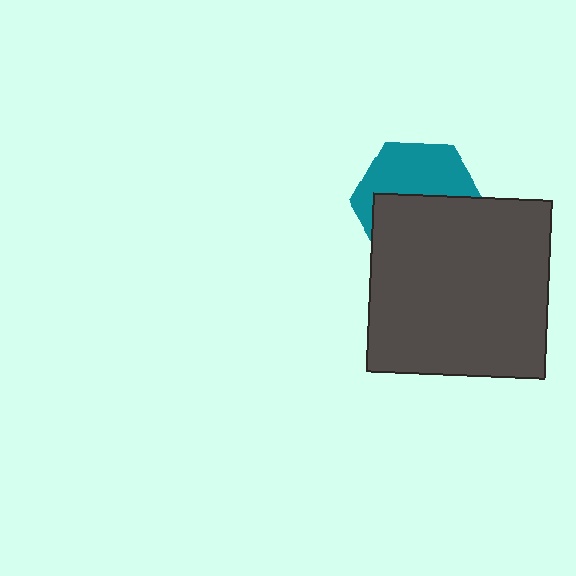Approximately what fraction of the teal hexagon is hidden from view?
Roughly 53% of the teal hexagon is hidden behind the dark gray square.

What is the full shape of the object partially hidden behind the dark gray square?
The partially hidden object is a teal hexagon.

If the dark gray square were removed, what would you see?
You would see the complete teal hexagon.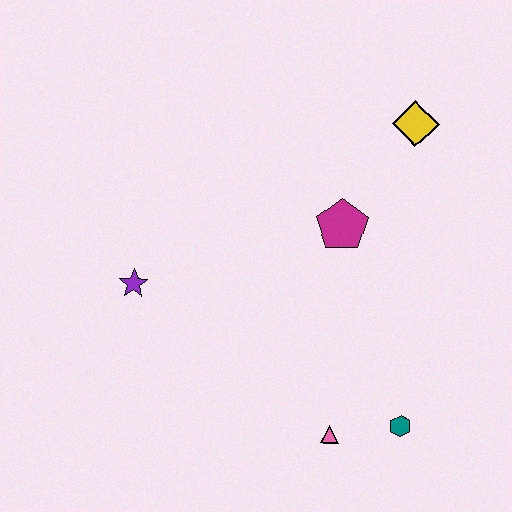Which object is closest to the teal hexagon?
The pink triangle is closest to the teal hexagon.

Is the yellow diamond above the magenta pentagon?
Yes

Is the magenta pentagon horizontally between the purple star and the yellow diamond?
Yes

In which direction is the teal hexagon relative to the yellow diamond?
The teal hexagon is below the yellow diamond.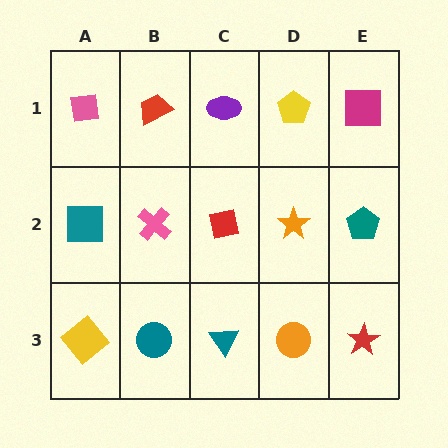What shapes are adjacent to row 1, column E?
A teal pentagon (row 2, column E), a yellow pentagon (row 1, column D).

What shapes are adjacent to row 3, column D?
An orange star (row 2, column D), a teal triangle (row 3, column C), a red star (row 3, column E).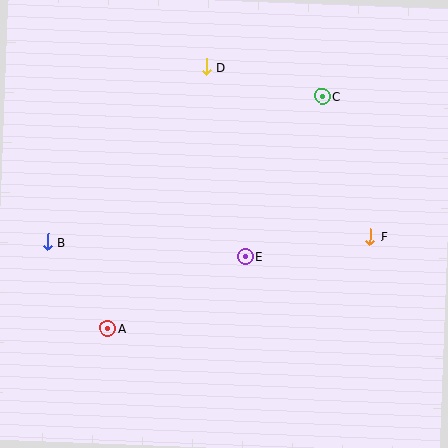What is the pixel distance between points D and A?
The distance between D and A is 280 pixels.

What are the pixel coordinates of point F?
Point F is at (371, 237).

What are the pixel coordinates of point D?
Point D is at (206, 67).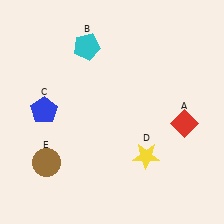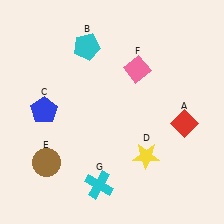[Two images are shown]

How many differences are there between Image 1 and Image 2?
There are 2 differences between the two images.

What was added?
A pink diamond (F), a cyan cross (G) were added in Image 2.